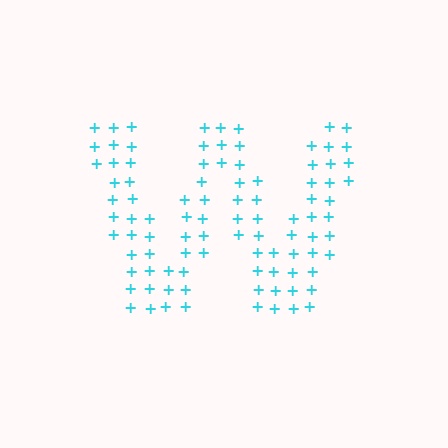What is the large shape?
The large shape is the letter W.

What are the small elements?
The small elements are plus signs.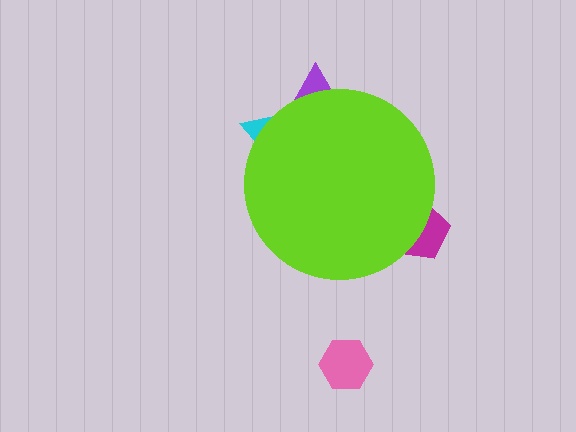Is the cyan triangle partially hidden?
Yes, the cyan triangle is partially hidden behind the lime circle.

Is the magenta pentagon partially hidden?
Yes, the magenta pentagon is partially hidden behind the lime circle.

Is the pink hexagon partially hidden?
No, the pink hexagon is fully visible.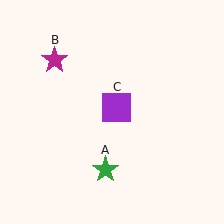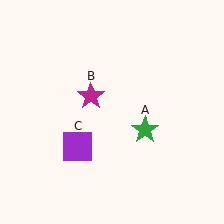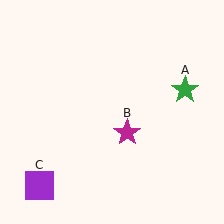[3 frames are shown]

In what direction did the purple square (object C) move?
The purple square (object C) moved down and to the left.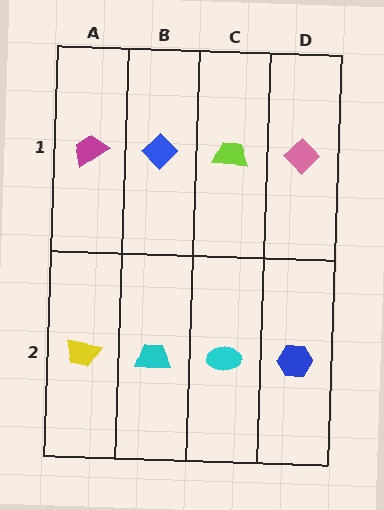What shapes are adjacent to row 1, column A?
A yellow trapezoid (row 2, column A), a blue diamond (row 1, column B).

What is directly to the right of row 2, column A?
A cyan trapezoid.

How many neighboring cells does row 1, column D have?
2.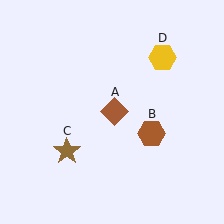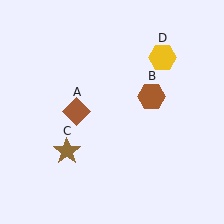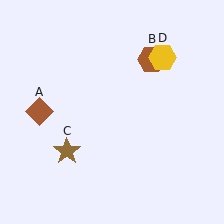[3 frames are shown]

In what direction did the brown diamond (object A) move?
The brown diamond (object A) moved left.